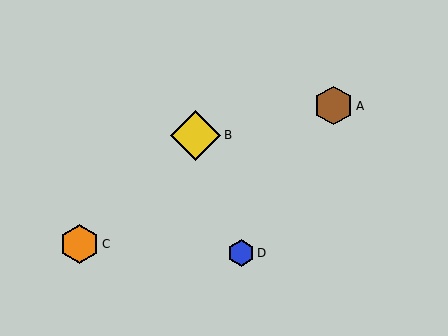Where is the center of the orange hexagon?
The center of the orange hexagon is at (79, 244).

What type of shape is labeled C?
Shape C is an orange hexagon.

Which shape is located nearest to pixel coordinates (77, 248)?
The orange hexagon (labeled C) at (79, 244) is nearest to that location.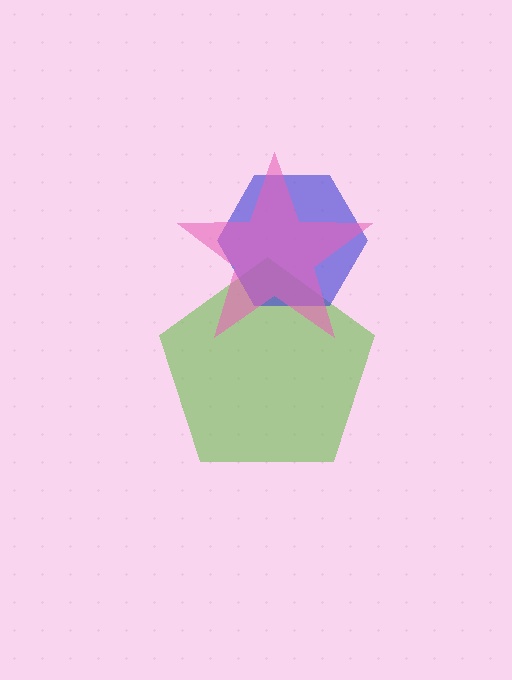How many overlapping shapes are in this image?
There are 3 overlapping shapes in the image.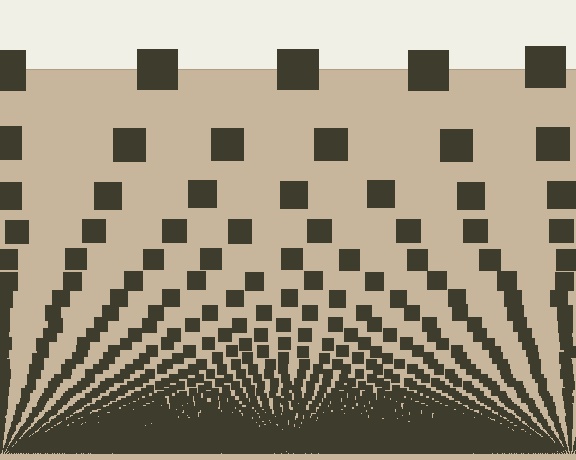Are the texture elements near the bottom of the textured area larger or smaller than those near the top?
Smaller. The gradient is inverted — elements near the bottom are smaller and denser.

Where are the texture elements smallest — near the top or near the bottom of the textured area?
Near the bottom.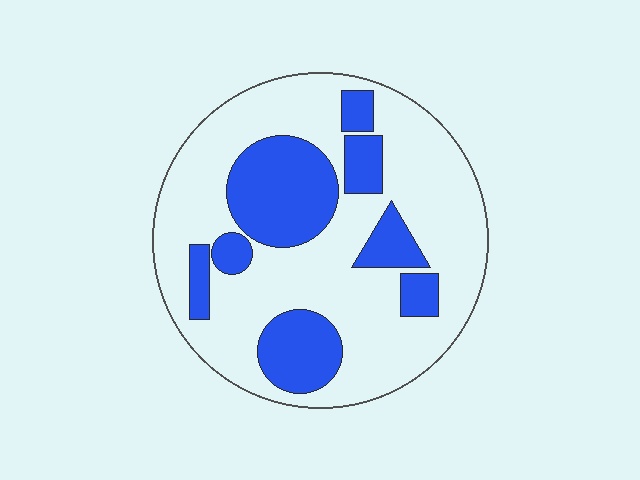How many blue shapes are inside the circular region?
8.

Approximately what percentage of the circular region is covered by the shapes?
Approximately 30%.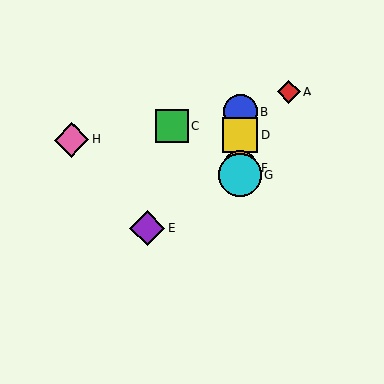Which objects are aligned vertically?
Objects B, D, F, G are aligned vertically.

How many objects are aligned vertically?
4 objects (B, D, F, G) are aligned vertically.